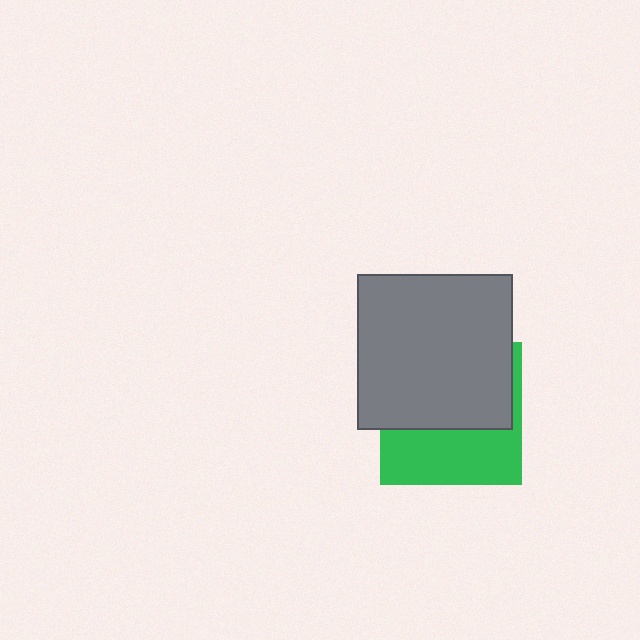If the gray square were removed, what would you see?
You would see the complete green square.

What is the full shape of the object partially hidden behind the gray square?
The partially hidden object is a green square.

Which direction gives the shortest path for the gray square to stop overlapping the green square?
Moving up gives the shortest separation.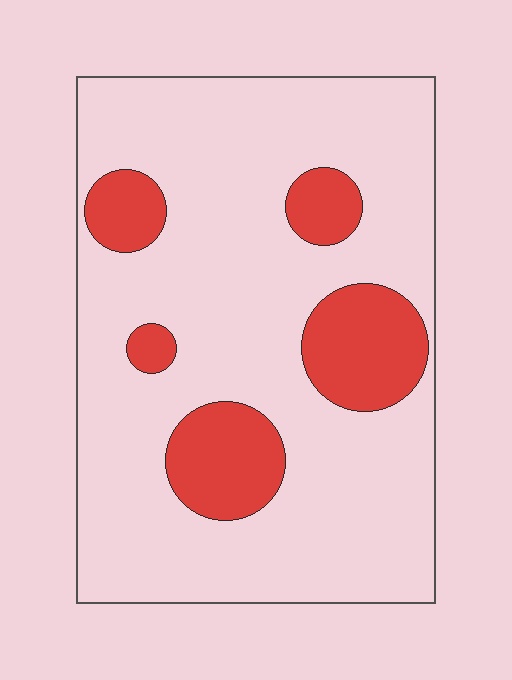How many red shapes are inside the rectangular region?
5.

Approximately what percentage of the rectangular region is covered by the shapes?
Approximately 20%.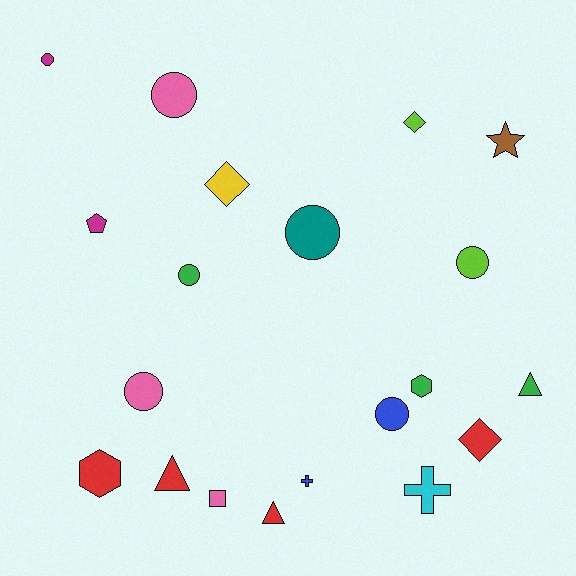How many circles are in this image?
There are 7 circles.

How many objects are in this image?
There are 20 objects.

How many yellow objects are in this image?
There is 1 yellow object.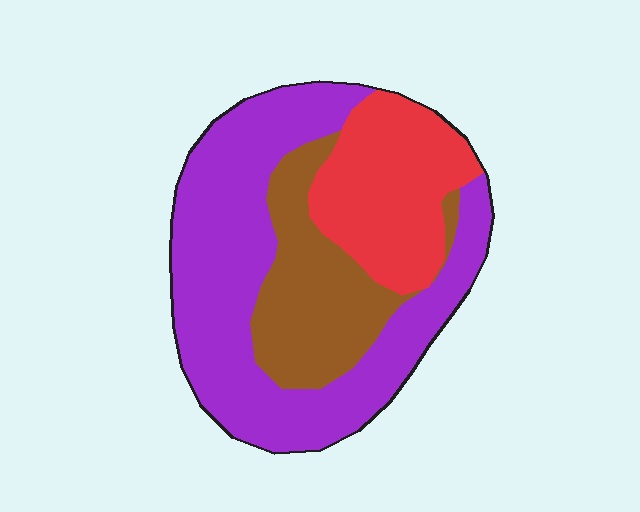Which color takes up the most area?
Purple, at roughly 55%.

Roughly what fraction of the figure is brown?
Brown takes up about one quarter (1/4) of the figure.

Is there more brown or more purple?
Purple.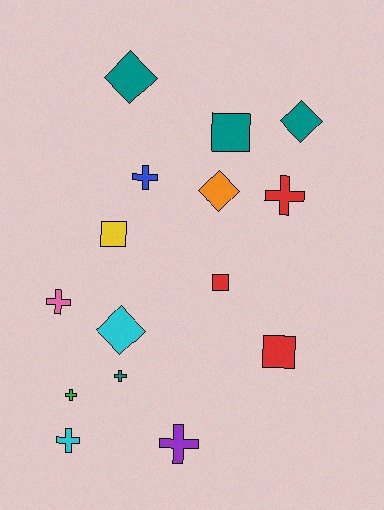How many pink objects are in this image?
There is 1 pink object.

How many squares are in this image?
There are 4 squares.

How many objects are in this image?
There are 15 objects.